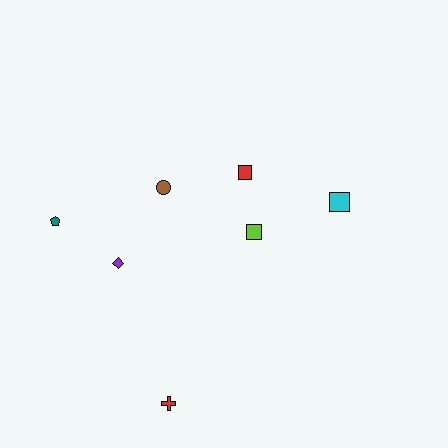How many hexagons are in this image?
There are no hexagons.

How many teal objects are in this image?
There is 1 teal object.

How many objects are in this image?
There are 7 objects.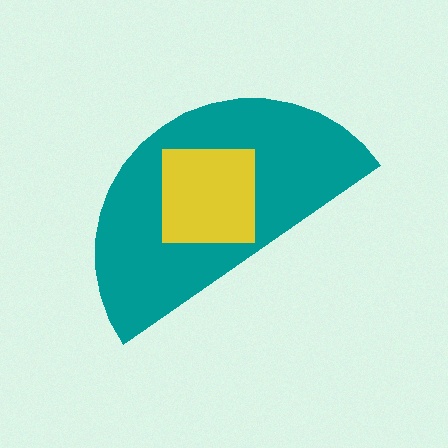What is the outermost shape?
The teal semicircle.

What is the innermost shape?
The yellow square.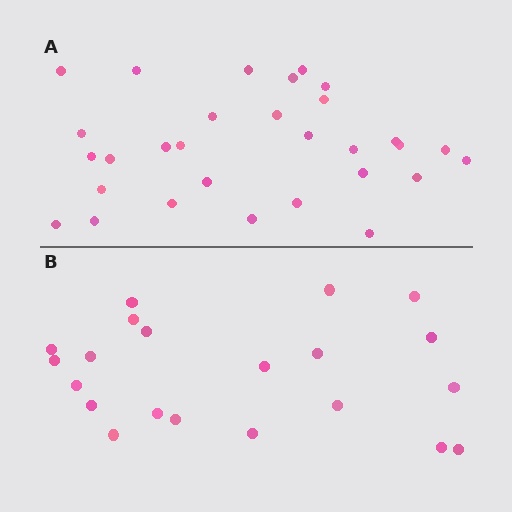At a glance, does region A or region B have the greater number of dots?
Region A (the top region) has more dots.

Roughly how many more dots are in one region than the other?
Region A has roughly 8 or so more dots than region B.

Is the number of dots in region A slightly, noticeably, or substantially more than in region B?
Region A has noticeably more, but not dramatically so. The ratio is roughly 1.4 to 1.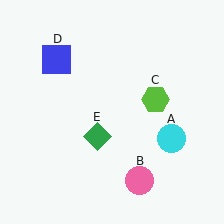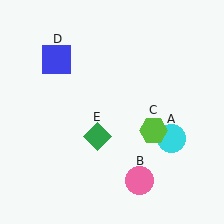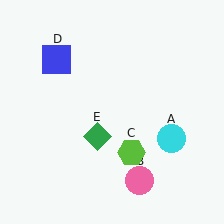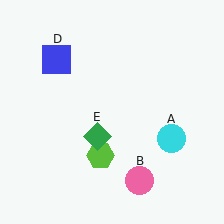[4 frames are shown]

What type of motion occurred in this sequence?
The lime hexagon (object C) rotated clockwise around the center of the scene.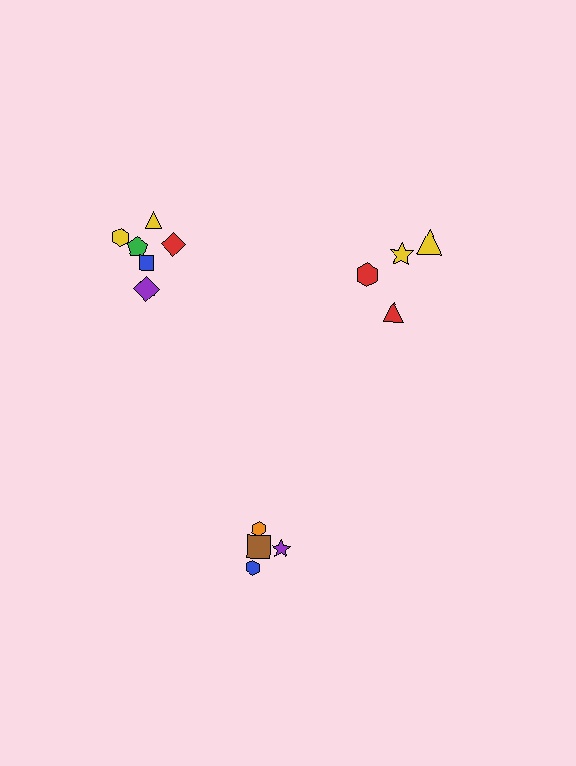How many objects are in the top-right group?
There are 4 objects.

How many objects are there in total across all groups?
There are 15 objects.